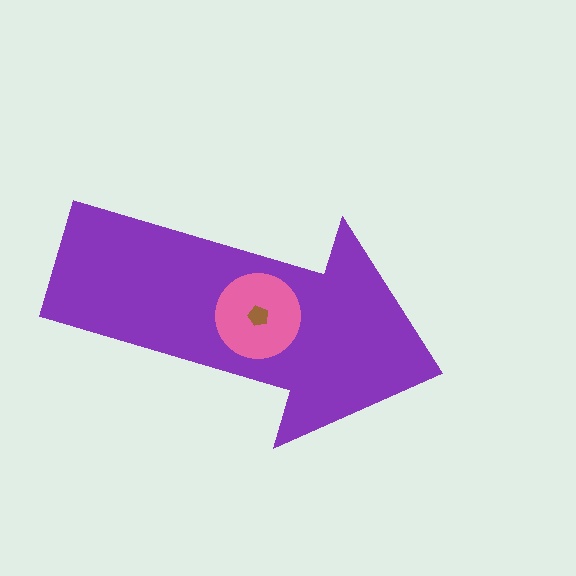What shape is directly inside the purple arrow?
The pink circle.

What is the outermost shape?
The purple arrow.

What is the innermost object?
The brown pentagon.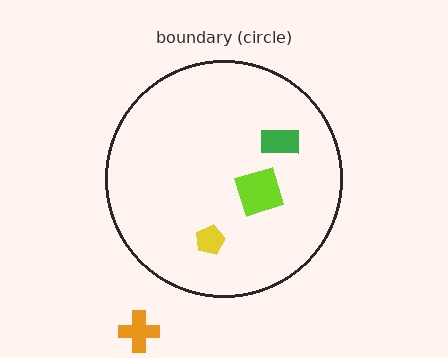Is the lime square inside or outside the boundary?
Inside.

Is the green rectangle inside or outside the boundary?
Inside.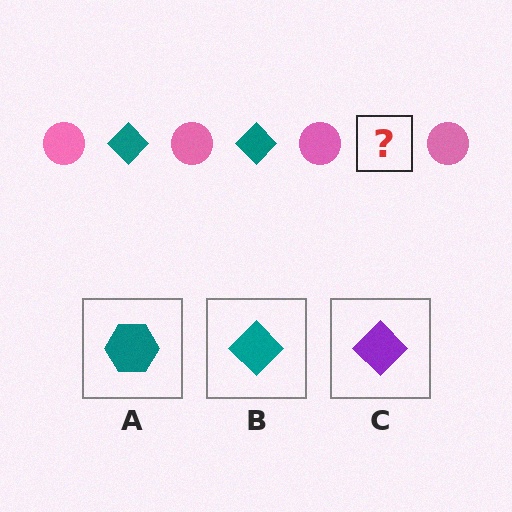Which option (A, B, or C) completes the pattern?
B.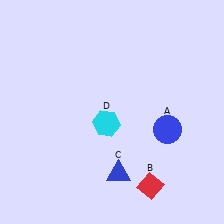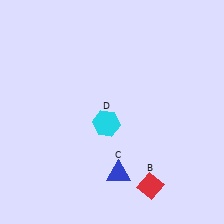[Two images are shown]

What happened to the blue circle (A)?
The blue circle (A) was removed in Image 2. It was in the bottom-right area of Image 1.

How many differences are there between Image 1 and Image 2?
There is 1 difference between the two images.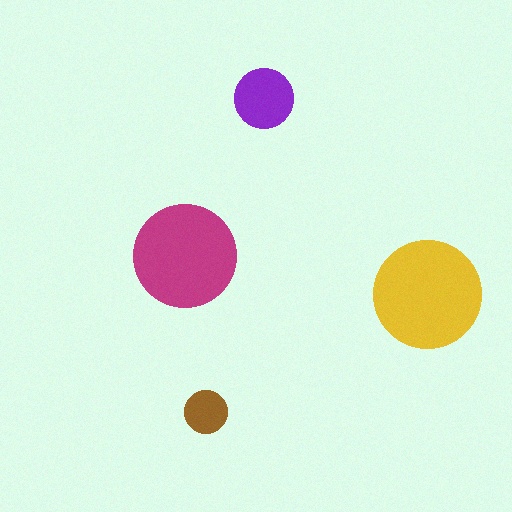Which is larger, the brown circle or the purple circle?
The purple one.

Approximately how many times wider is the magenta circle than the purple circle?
About 1.5 times wider.